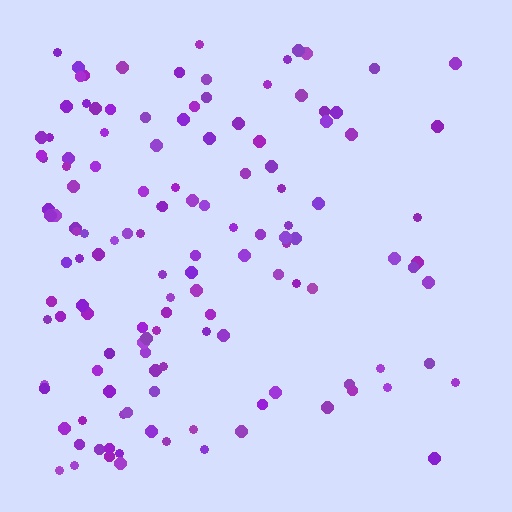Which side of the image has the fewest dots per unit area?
The right.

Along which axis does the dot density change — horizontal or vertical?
Horizontal.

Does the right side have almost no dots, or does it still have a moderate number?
Still a moderate number, just noticeably fewer than the left.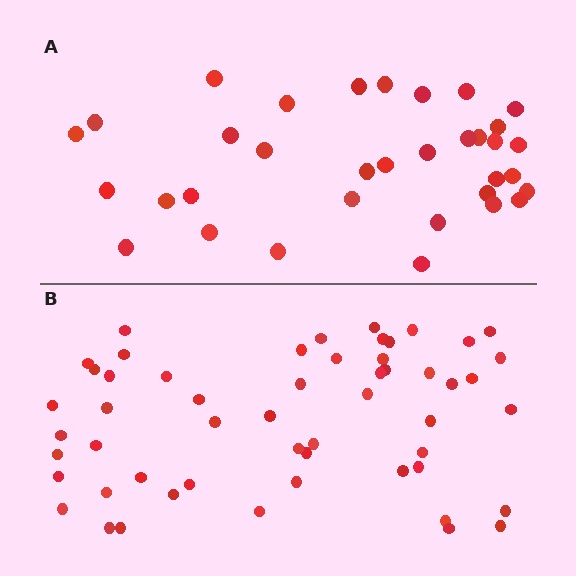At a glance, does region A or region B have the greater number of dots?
Region B (the bottom region) has more dots.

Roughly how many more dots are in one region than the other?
Region B has approximately 20 more dots than region A.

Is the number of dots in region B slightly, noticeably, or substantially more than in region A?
Region B has substantially more. The ratio is roughly 1.6 to 1.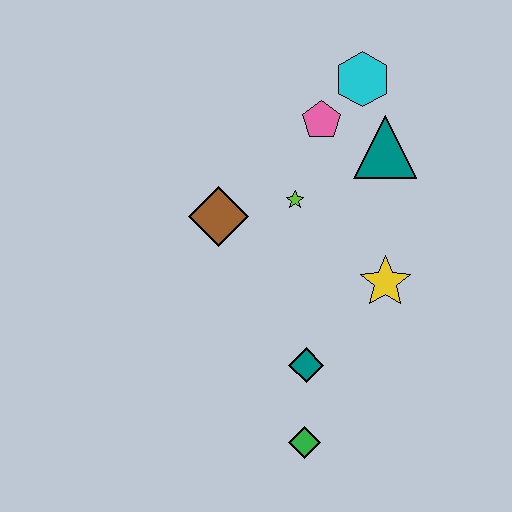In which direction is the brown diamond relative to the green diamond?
The brown diamond is above the green diamond.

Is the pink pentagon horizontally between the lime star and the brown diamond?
No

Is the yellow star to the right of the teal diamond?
Yes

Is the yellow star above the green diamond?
Yes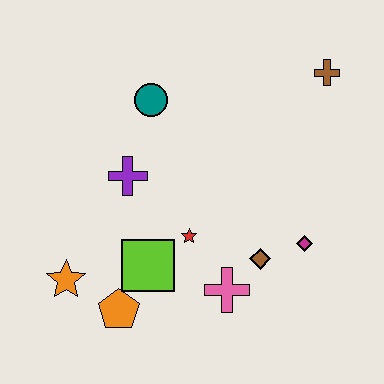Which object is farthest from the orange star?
The brown cross is farthest from the orange star.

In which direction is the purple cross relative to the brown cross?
The purple cross is to the left of the brown cross.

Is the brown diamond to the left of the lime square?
No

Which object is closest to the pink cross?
The brown diamond is closest to the pink cross.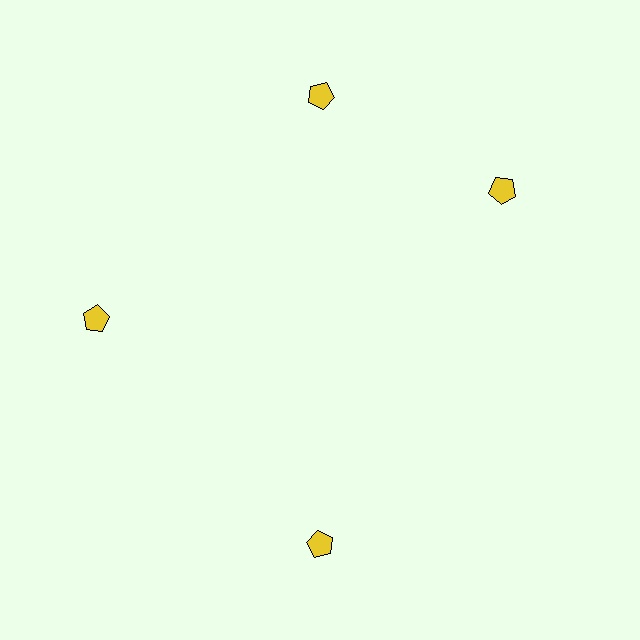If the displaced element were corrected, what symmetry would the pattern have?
It would have 4-fold rotational symmetry — the pattern would map onto itself every 90 degrees.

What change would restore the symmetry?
The symmetry would be restored by rotating it back into even spacing with its neighbors so that all 4 pentagons sit at equal angles and equal distance from the center.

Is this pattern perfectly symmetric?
No. The 4 yellow pentagons are arranged in a ring, but one element near the 3 o'clock position is rotated out of alignment along the ring, breaking the 4-fold rotational symmetry.